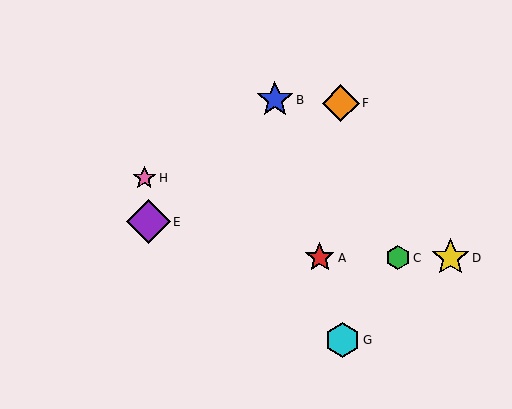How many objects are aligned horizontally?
3 objects (A, C, D) are aligned horizontally.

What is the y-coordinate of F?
Object F is at y≈103.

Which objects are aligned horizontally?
Objects A, C, D are aligned horizontally.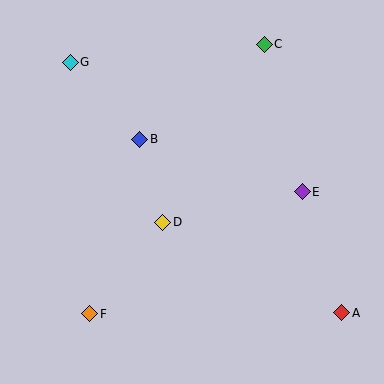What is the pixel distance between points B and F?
The distance between B and F is 181 pixels.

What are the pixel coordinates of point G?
Point G is at (70, 62).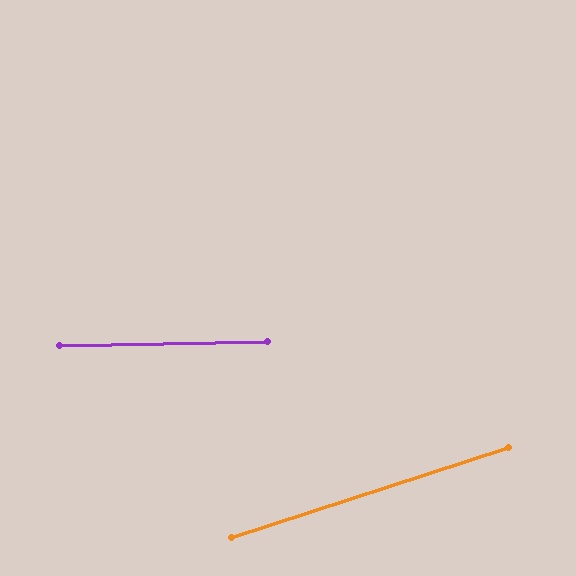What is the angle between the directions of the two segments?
Approximately 17 degrees.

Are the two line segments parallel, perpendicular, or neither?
Neither parallel nor perpendicular — they differ by about 17°.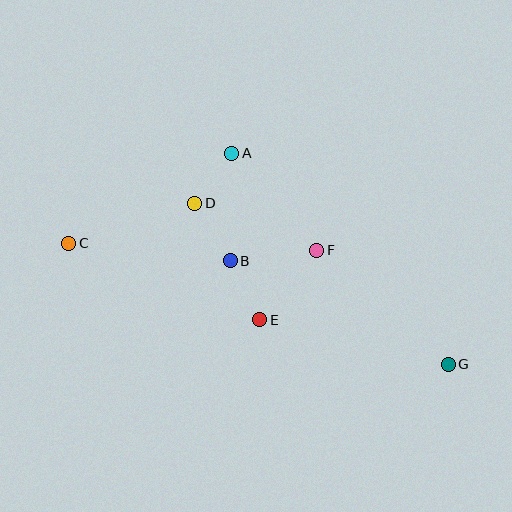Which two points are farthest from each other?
Points C and G are farthest from each other.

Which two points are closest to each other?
Points A and D are closest to each other.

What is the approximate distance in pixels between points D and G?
The distance between D and G is approximately 300 pixels.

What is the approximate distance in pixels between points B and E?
The distance between B and E is approximately 66 pixels.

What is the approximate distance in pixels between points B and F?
The distance between B and F is approximately 87 pixels.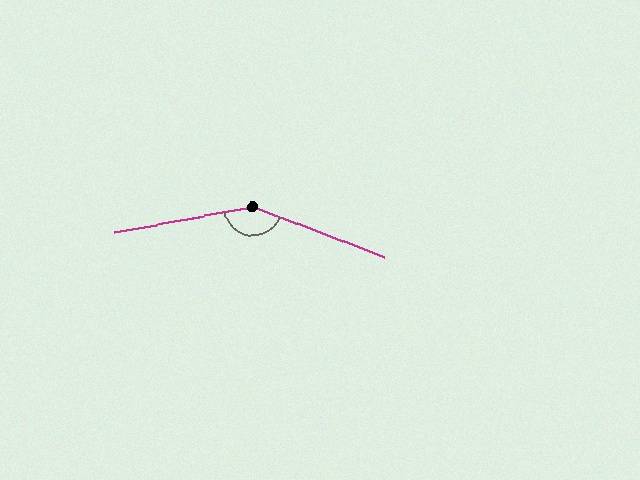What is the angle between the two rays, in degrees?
Approximately 148 degrees.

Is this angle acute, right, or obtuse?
It is obtuse.